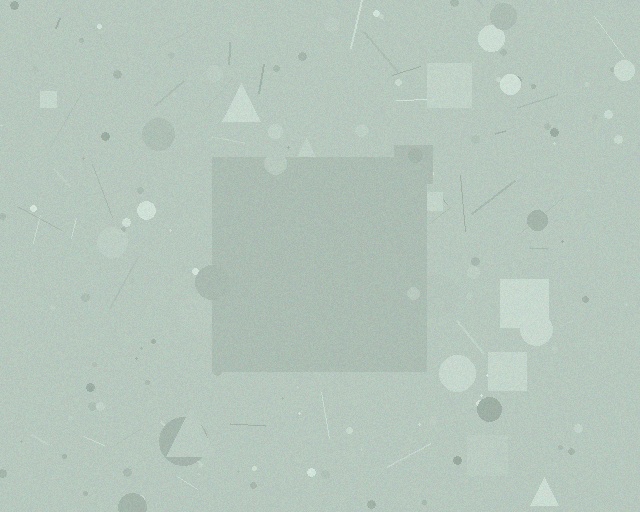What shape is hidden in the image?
A square is hidden in the image.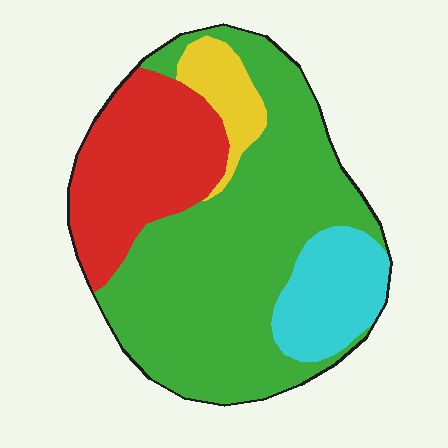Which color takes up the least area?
Yellow, at roughly 5%.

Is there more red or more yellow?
Red.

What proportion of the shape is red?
Red takes up less than a quarter of the shape.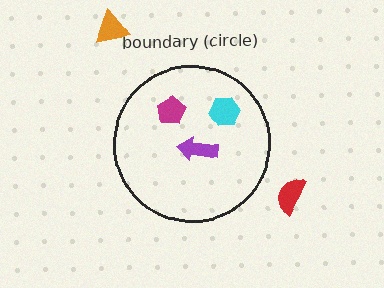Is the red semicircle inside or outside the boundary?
Outside.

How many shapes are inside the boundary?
3 inside, 2 outside.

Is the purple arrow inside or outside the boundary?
Inside.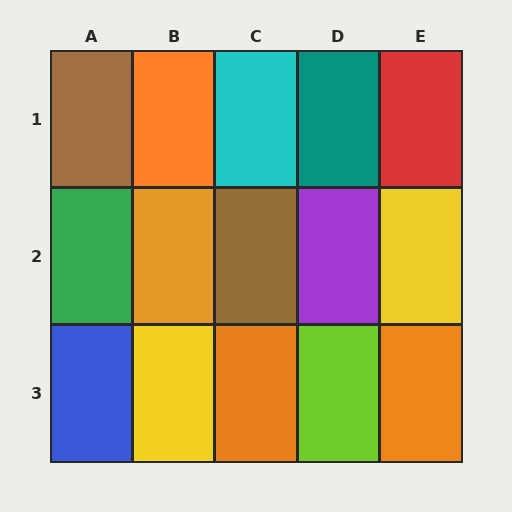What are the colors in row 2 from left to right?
Green, orange, brown, purple, yellow.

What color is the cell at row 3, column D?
Lime.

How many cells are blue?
1 cell is blue.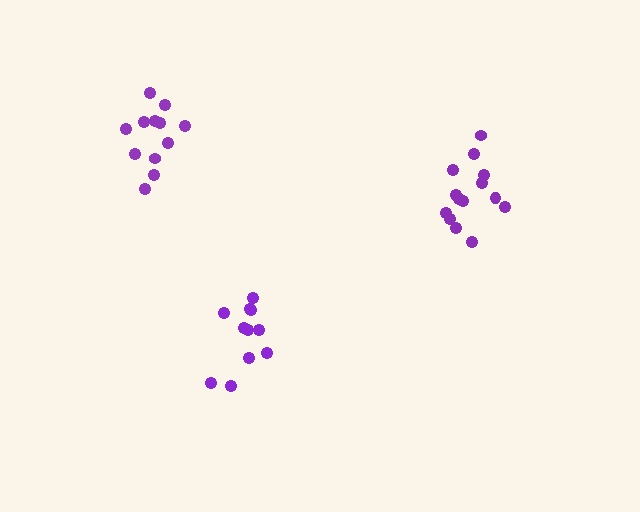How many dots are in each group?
Group 1: 14 dots, Group 2: 12 dots, Group 3: 11 dots (37 total).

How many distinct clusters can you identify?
There are 3 distinct clusters.